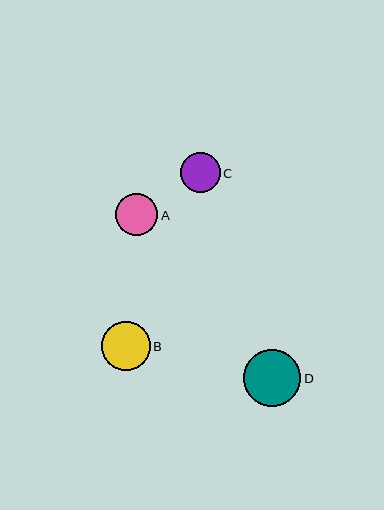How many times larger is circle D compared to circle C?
Circle D is approximately 1.4 times the size of circle C.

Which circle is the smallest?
Circle C is the smallest with a size of approximately 40 pixels.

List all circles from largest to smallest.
From largest to smallest: D, B, A, C.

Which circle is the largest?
Circle D is the largest with a size of approximately 57 pixels.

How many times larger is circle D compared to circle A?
Circle D is approximately 1.4 times the size of circle A.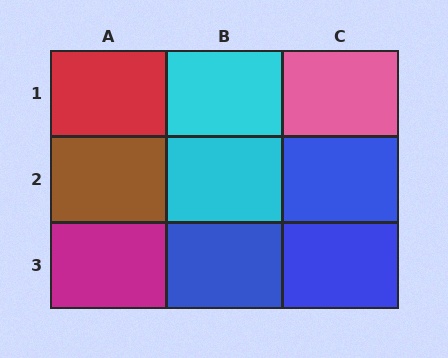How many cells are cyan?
2 cells are cyan.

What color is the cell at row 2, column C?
Blue.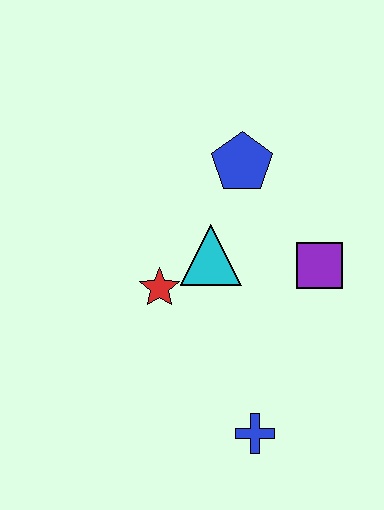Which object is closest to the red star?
The cyan triangle is closest to the red star.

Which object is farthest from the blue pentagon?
The blue cross is farthest from the blue pentagon.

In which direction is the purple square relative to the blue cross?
The purple square is above the blue cross.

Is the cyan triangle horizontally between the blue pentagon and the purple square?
No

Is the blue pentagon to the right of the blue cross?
No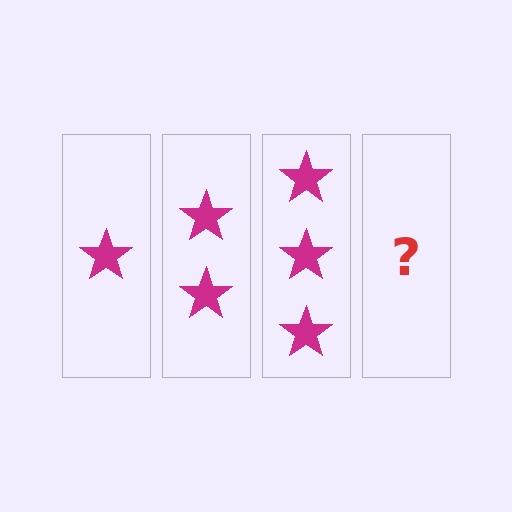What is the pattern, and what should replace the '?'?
The pattern is that each step adds one more star. The '?' should be 4 stars.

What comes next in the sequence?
The next element should be 4 stars.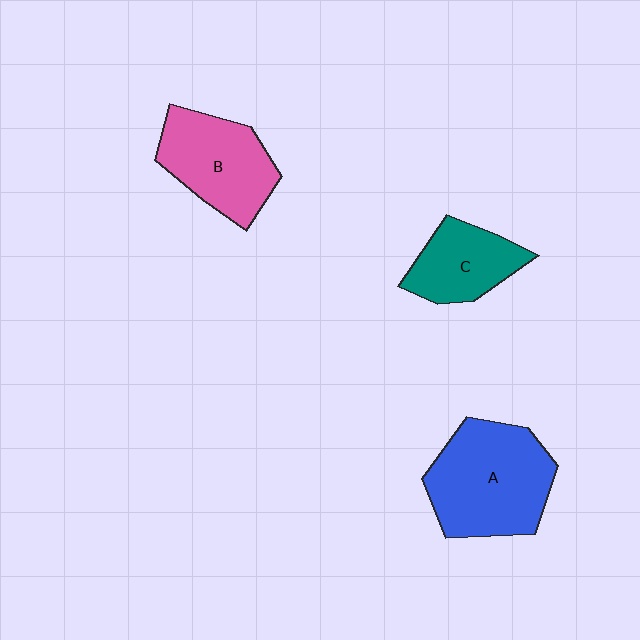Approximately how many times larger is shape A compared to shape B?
Approximately 1.3 times.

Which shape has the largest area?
Shape A (blue).